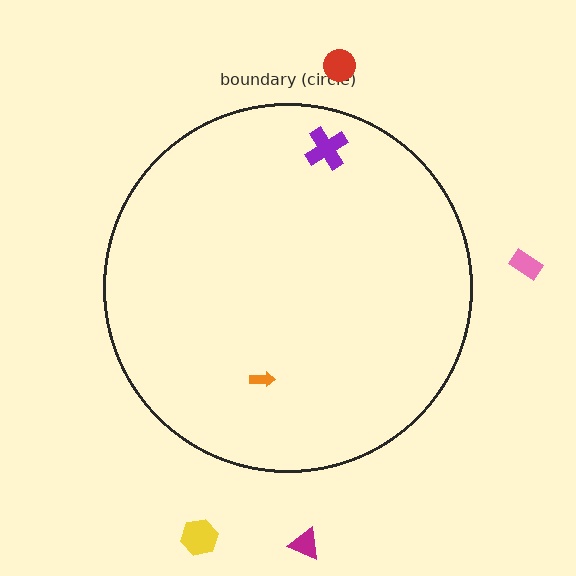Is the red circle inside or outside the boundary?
Outside.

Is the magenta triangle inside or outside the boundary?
Outside.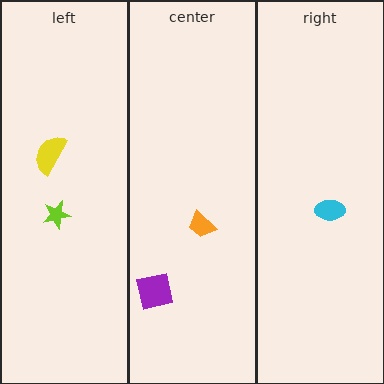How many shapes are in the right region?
1.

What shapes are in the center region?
The purple square, the orange trapezoid.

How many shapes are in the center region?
2.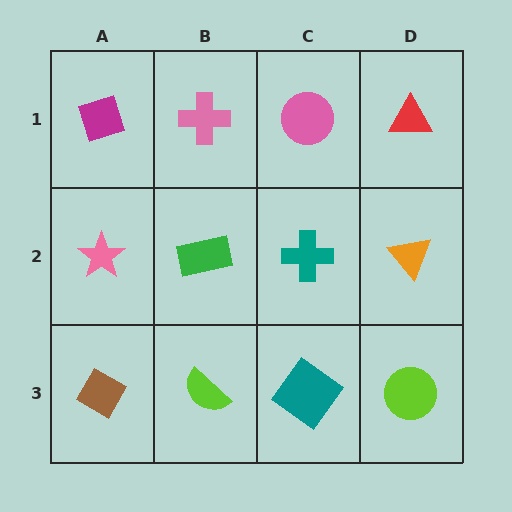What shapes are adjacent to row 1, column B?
A green rectangle (row 2, column B), a magenta diamond (row 1, column A), a pink circle (row 1, column C).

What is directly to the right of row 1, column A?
A pink cross.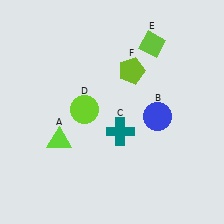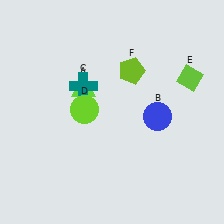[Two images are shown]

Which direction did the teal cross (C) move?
The teal cross (C) moved up.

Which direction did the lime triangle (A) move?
The lime triangle (A) moved up.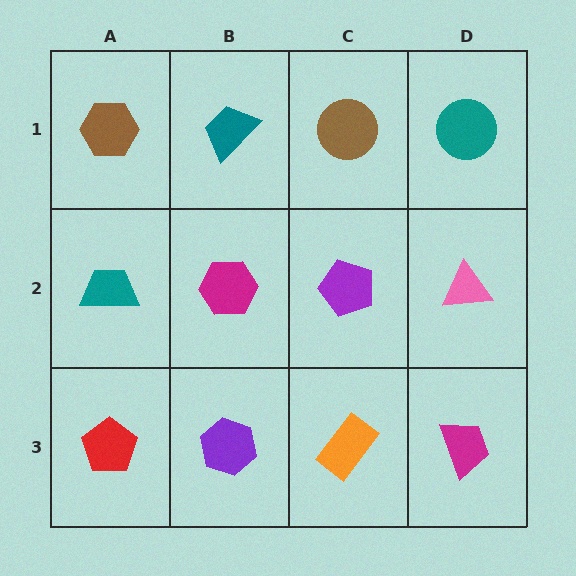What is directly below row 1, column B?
A magenta hexagon.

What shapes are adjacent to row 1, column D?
A pink triangle (row 2, column D), a brown circle (row 1, column C).